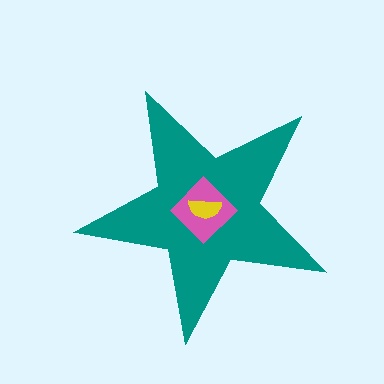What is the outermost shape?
The teal star.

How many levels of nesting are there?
3.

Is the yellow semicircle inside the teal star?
Yes.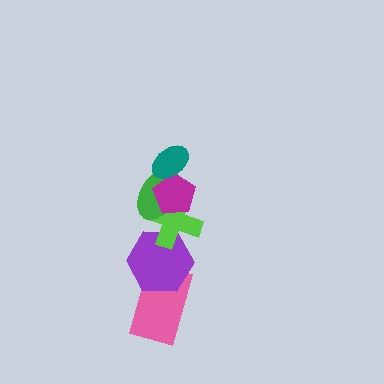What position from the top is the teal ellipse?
The teal ellipse is 1st from the top.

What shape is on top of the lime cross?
The green ellipse is on top of the lime cross.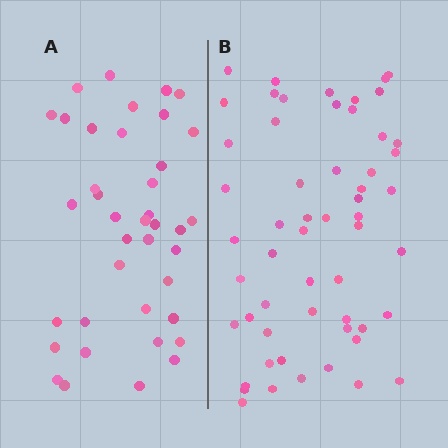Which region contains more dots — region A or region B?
Region B (the right region) has more dots.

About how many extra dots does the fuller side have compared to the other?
Region B has approximately 15 more dots than region A.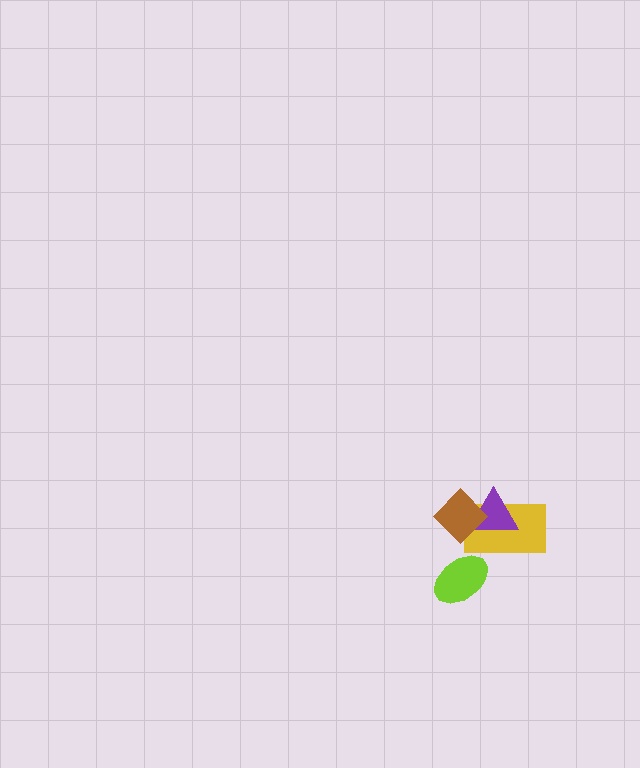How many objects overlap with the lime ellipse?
0 objects overlap with the lime ellipse.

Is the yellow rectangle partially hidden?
Yes, it is partially covered by another shape.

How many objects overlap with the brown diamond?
2 objects overlap with the brown diamond.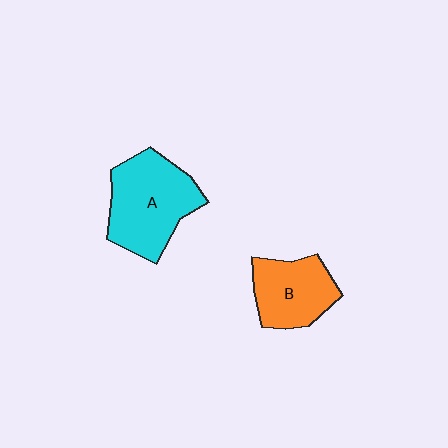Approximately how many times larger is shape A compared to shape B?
Approximately 1.4 times.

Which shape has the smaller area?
Shape B (orange).